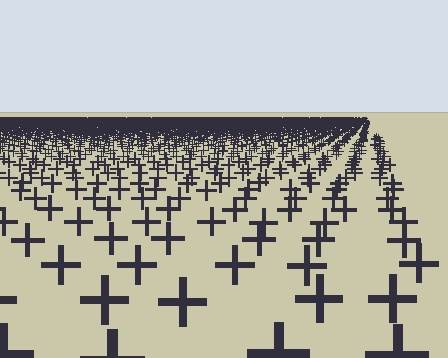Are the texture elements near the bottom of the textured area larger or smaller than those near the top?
Larger. Near the bottom, elements are closer to the viewer and appear at a bigger on-screen size.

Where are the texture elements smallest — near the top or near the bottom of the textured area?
Near the top.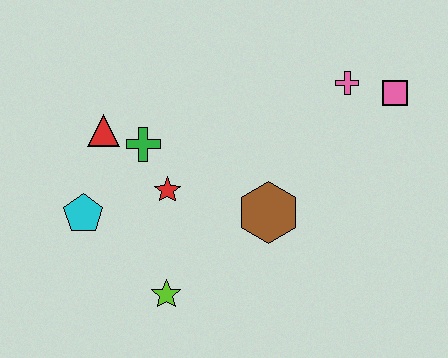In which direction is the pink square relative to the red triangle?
The pink square is to the right of the red triangle.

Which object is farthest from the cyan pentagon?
The pink square is farthest from the cyan pentagon.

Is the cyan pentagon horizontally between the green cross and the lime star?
No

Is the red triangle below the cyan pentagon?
No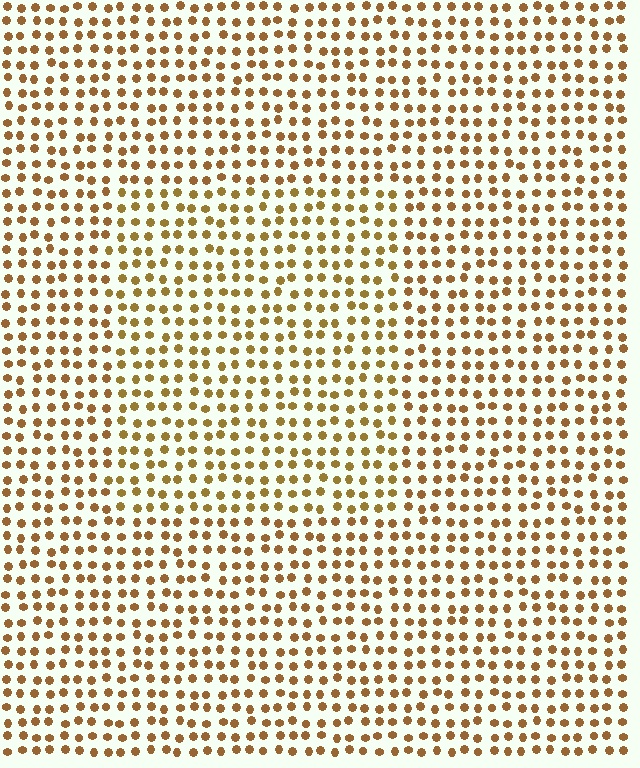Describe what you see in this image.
The image is filled with small brown elements in a uniform arrangement. A rectangle-shaped region is visible where the elements are tinted to a slightly different hue, forming a subtle color boundary.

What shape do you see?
I see a rectangle.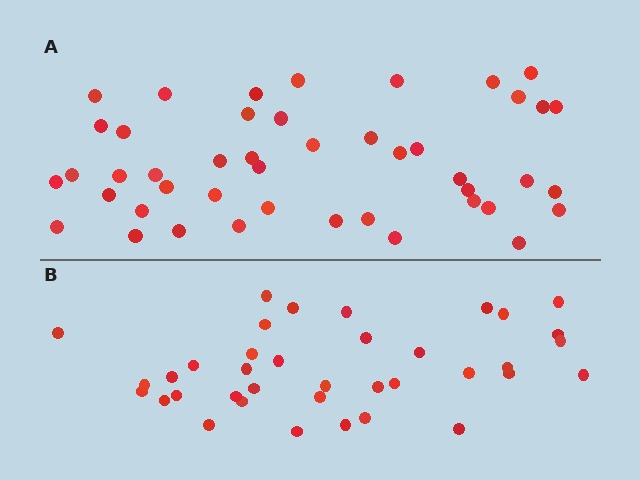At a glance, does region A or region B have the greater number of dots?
Region A (the top region) has more dots.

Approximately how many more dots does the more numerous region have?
Region A has roughly 8 or so more dots than region B.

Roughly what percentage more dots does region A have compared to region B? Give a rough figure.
About 20% more.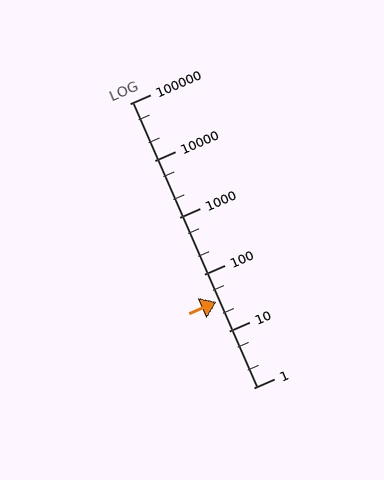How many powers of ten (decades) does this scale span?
The scale spans 5 decades, from 1 to 100000.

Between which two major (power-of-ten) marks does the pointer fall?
The pointer is between 10 and 100.